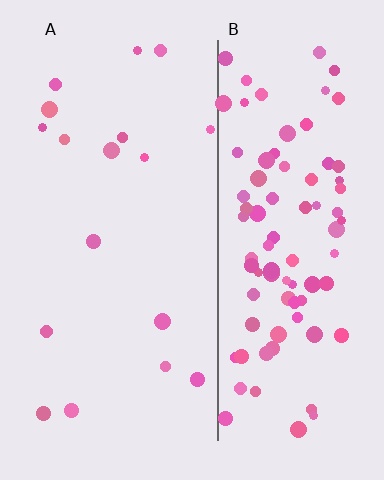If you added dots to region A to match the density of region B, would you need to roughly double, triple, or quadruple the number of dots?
Approximately quadruple.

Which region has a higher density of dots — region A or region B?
B (the right).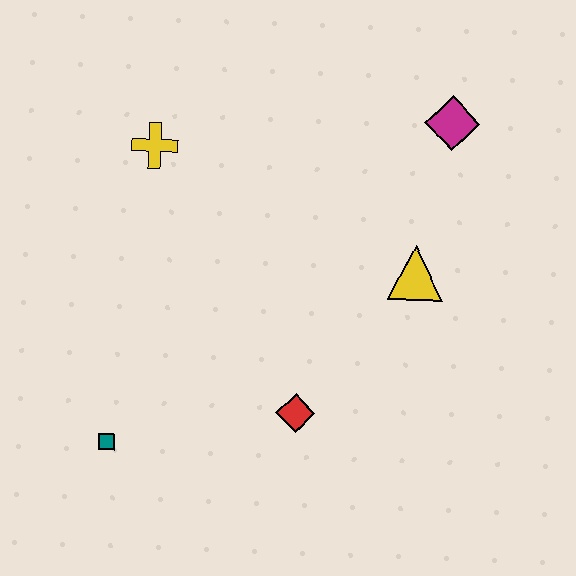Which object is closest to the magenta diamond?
The yellow triangle is closest to the magenta diamond.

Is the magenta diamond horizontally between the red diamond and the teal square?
No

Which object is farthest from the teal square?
The magenta diamond is farthest from the teal square.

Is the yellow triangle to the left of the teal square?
No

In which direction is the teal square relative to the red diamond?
The teal square is to the left of the red diamond.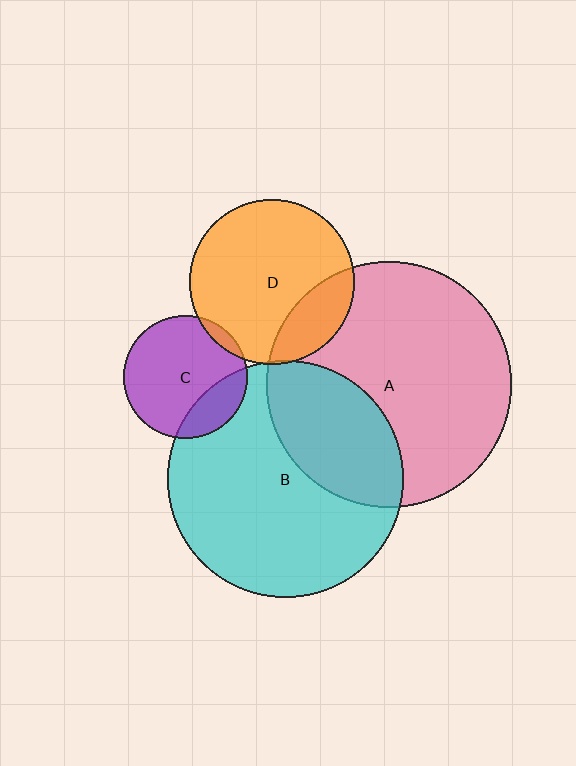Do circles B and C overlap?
Yes.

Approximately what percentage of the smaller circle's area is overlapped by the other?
Approximately 20%.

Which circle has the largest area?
Circle A (pink).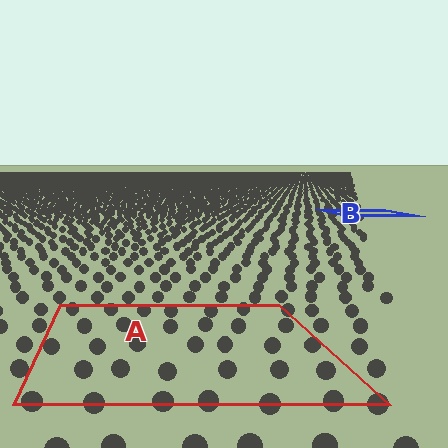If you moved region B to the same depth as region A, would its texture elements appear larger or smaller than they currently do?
They would appear larger. At a closer depth, the same texture elements are projected at a bigger on-screen size.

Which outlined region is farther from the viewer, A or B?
Region B is farther from the viewer — the texture elements inside it appear smaller and more densely packed.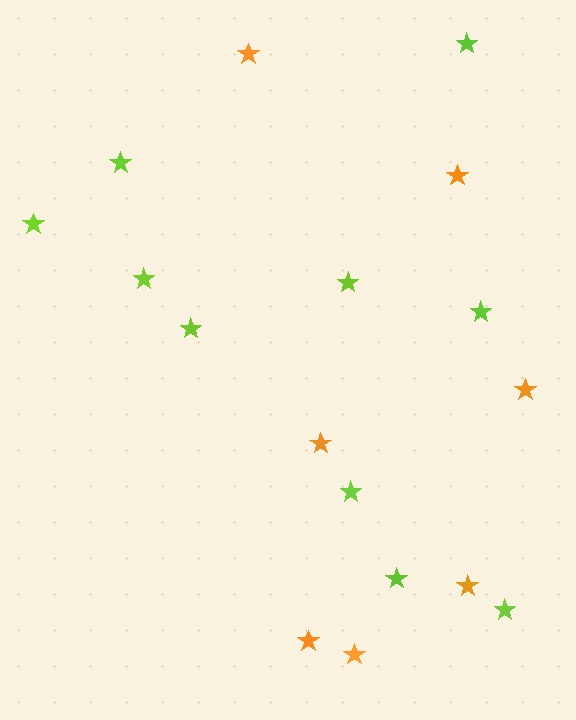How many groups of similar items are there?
There are 2 groups: one group of orange stars (7) and one group of lime stars (10).